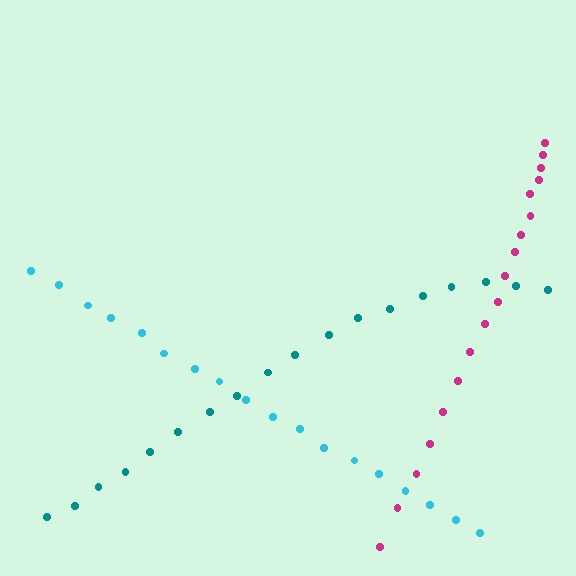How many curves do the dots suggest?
There are 3 distinct paths.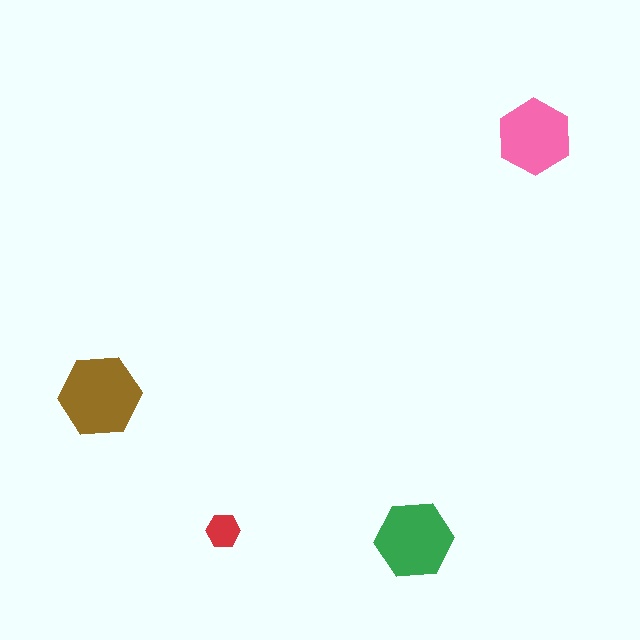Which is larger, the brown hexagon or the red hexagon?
The brown one.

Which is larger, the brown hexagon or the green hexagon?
The brown one.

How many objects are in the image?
There are 4 objects in the image.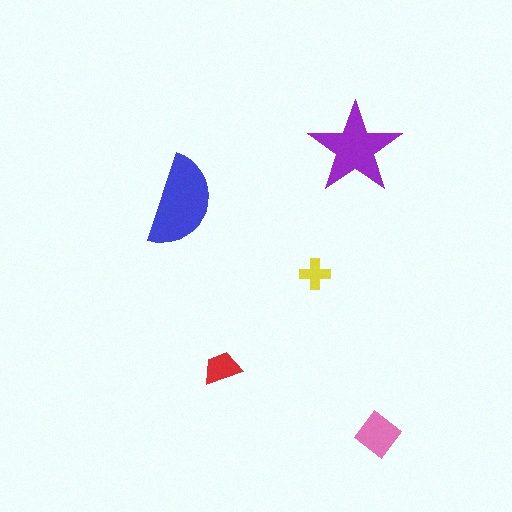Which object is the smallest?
The yellow cross.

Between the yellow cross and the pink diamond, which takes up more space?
The pink diamond.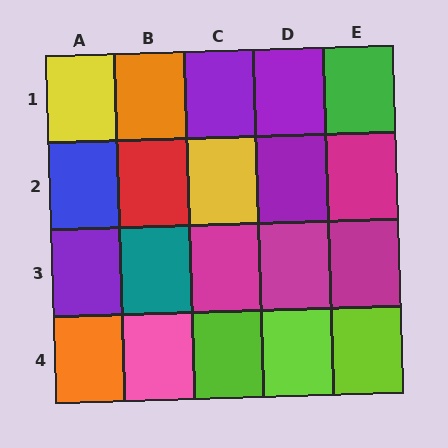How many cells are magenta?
4 cells are magenta.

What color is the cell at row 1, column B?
Orange.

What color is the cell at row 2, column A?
Blue.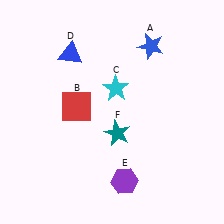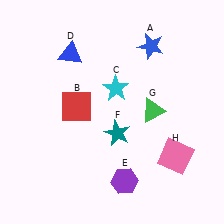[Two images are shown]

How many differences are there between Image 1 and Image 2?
There are 2 differences between the two images.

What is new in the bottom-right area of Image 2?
A pink square (H) was added in the bottom-right area of Image 2.